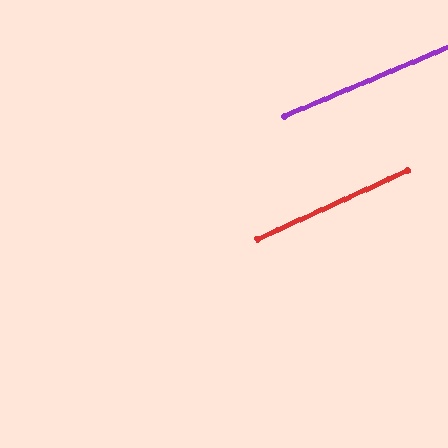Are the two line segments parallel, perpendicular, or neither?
Parallel — their directions differ by only 1.7°.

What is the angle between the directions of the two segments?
Approximately 2 degrees.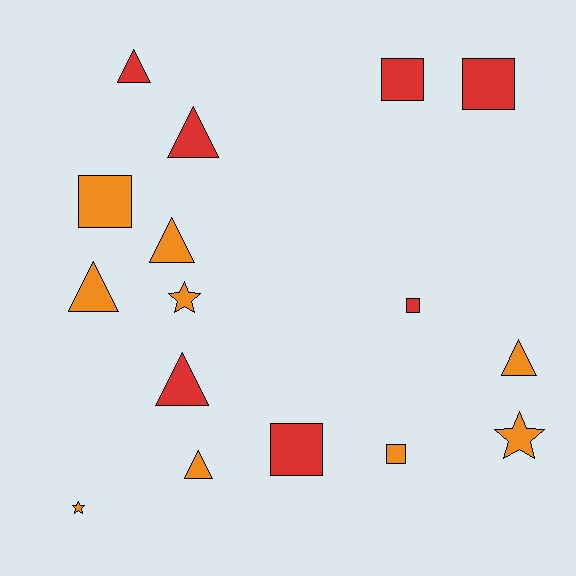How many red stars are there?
There are no red stars.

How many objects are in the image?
There are 16 objects.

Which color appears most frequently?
Orange, with 9 objects.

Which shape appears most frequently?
Triangle, with 7 objects.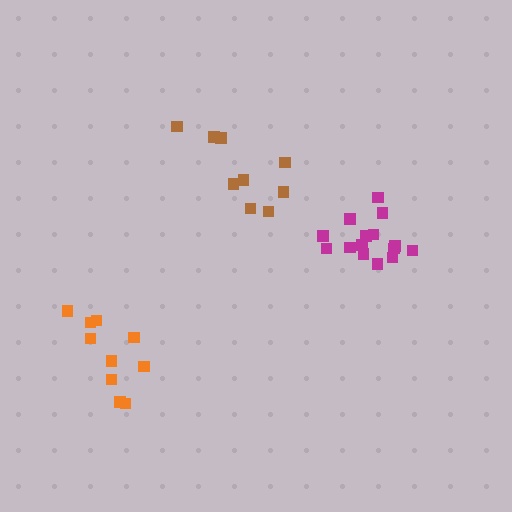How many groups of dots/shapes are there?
There are 3 groups.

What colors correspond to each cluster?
The clusters are colored: orange, magenta, brown.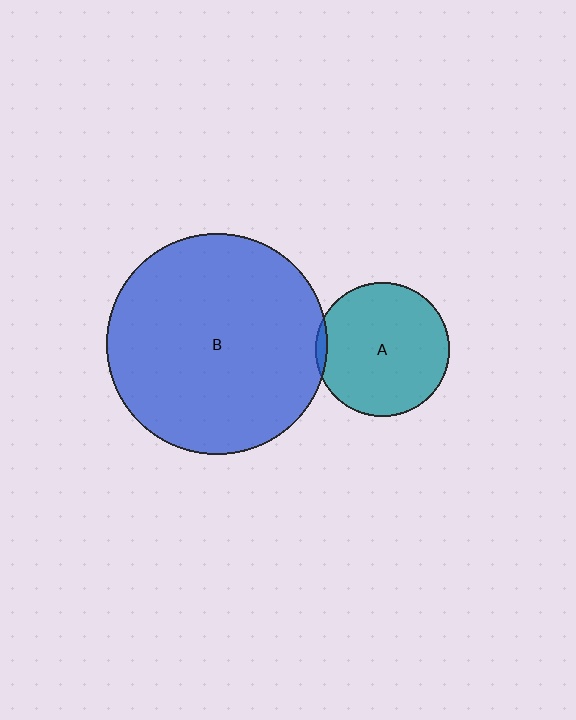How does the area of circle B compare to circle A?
Approximately 2.7 times.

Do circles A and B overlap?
Yes.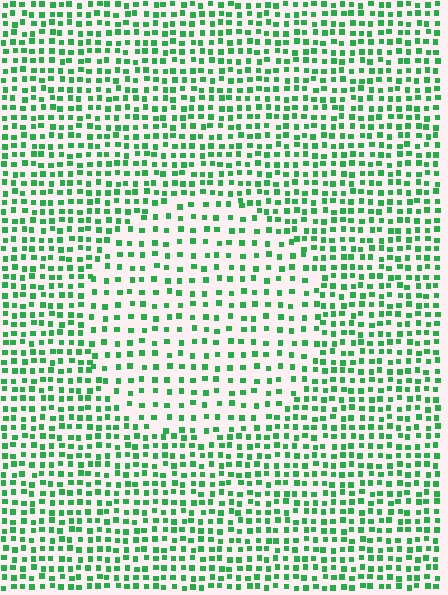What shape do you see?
I see a circle.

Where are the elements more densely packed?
The elements are more densely packed outside the circle boundary.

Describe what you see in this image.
The image contains small green elements arranged at two different densities. A circle-shaped region is visible where the elements are less densely packed than the surrounding area.